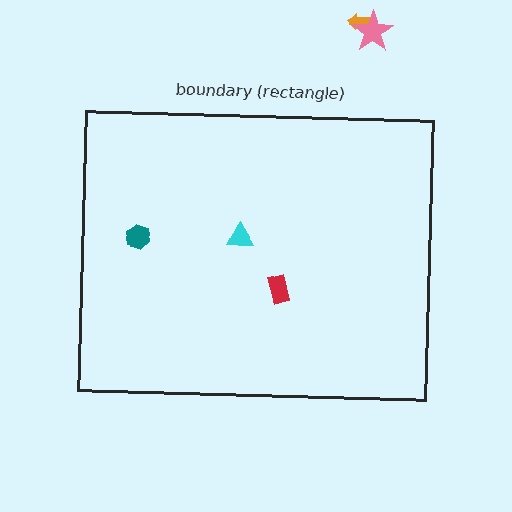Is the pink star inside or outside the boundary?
Outside.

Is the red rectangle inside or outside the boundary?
Inside.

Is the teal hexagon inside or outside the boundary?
Inside.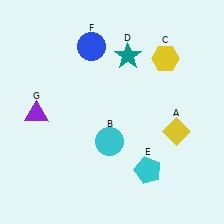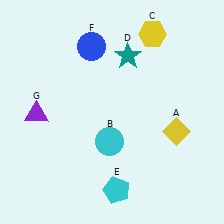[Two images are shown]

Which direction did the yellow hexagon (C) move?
The yellow hexagon (C) moved up.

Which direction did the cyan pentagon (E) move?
The cyan pentagon (E) moved left.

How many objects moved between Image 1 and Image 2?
2 objects moved between the two images.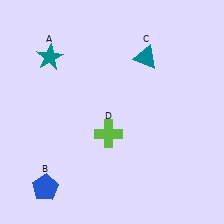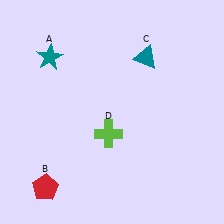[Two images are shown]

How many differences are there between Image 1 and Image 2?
There is 1 difference between the two images.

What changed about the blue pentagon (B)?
In Image 1, B is blue. In Image 2, it changed to red.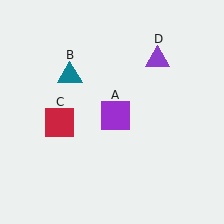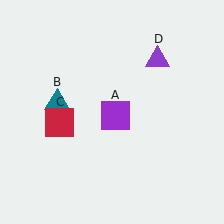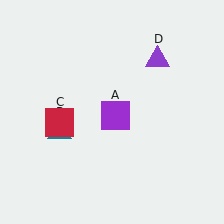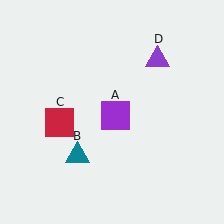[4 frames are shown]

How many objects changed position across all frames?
1 object changed position: teal triangle (object B).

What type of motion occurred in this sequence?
The teal triangle (object B) rotated counterclockwise around the center of the scene.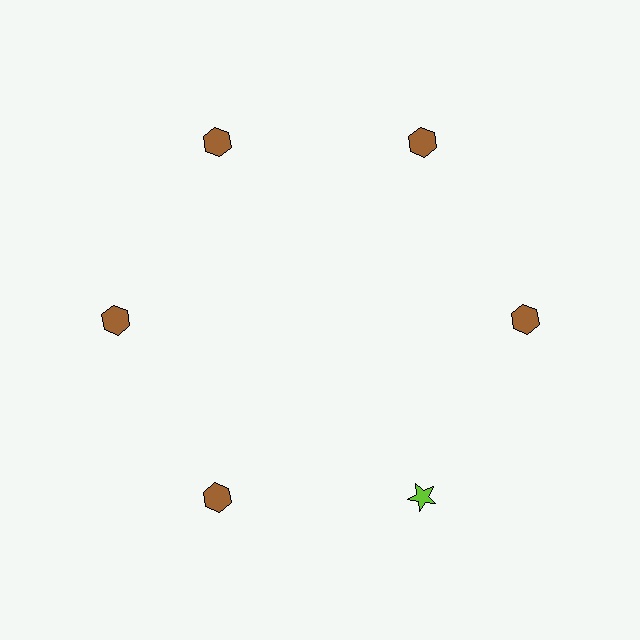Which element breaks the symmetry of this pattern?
The lime star at roughly the 5 o'clock position breaks the symmetry. All other shapes are brown hexagons.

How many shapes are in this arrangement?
There are 6 shapes arranged in a ring pattern.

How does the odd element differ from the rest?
It differs in both color (lime instead of brown) and shape (star instead of hexagon).